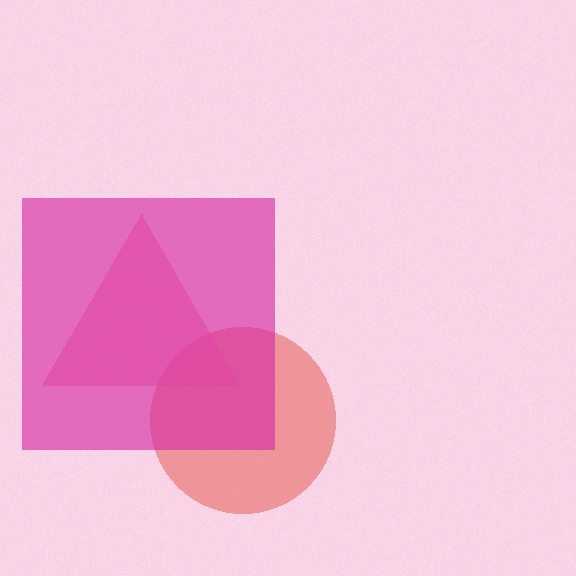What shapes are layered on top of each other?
The layered shapes are: a red circle, a pink triangle, a magenta square.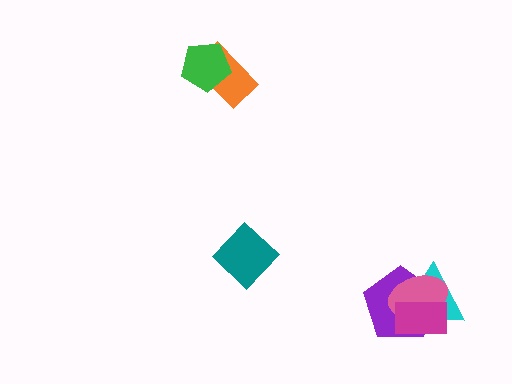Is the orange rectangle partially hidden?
Yes, it is partially covered by another shape.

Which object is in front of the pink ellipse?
The magenta rectangle is in front of the pink ellipse.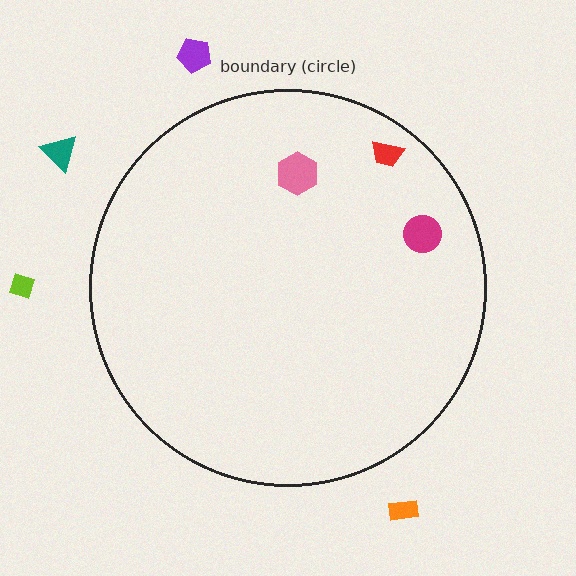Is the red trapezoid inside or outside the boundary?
Inside.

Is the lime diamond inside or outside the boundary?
Outside.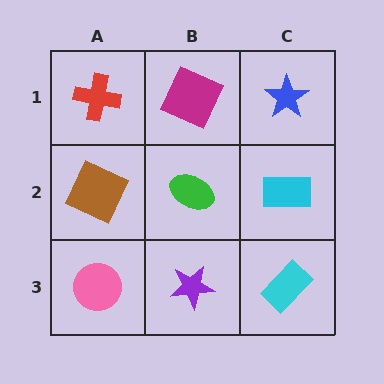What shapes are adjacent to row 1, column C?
A cyan rectangle (row 2, column C), a magenta square (row 1, column B).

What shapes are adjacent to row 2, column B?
A magenta square (row 1, column B), a purple star (row 3, column B), a brown square (row 2, column A), a cyan rectangle (row 2, column C).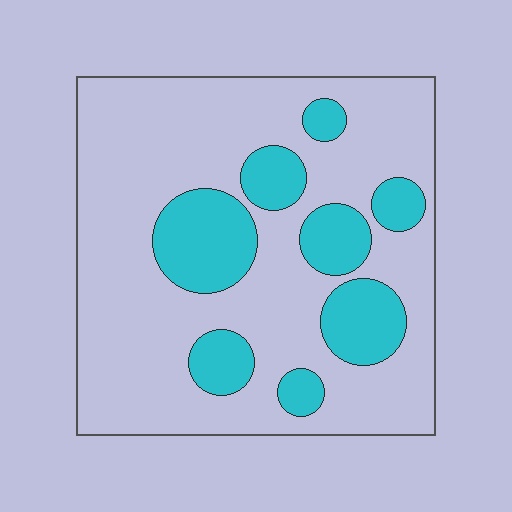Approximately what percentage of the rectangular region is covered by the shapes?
Approximately 25%.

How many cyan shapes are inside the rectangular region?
8.